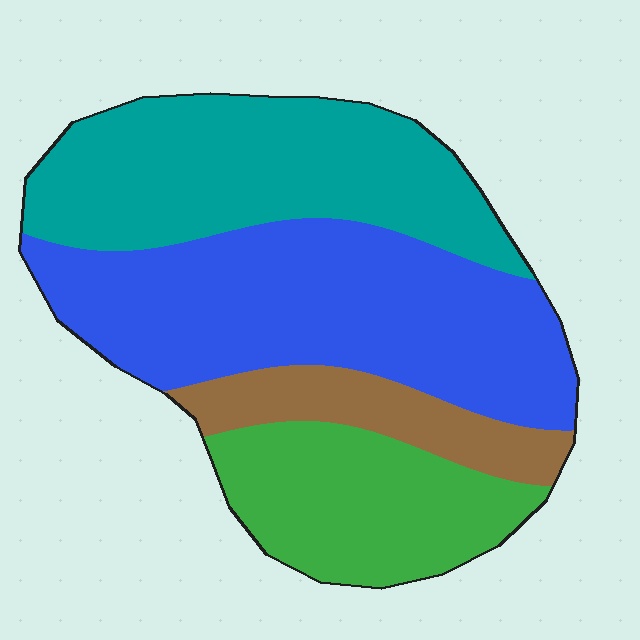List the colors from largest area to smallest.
From largest to smallest: blue, teal, green, brown.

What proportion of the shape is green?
Green takes up about one fifth (1/5) of the shape.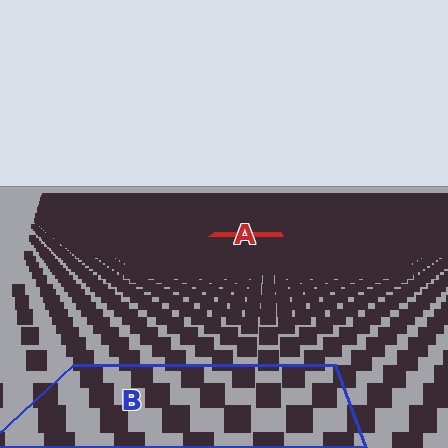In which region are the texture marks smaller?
The texture marks are smaller in region A, because it is farther away.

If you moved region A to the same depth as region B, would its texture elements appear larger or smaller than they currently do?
They would appear larger. At a closer depth, the same texture elements are projected at a bigger on-screen size.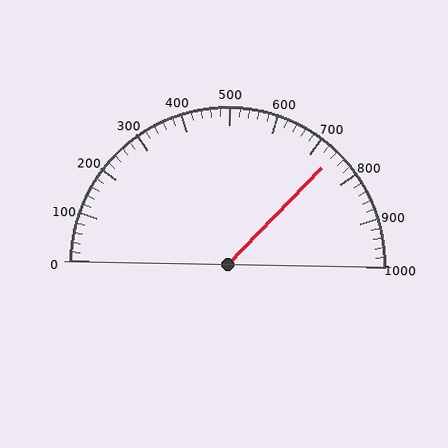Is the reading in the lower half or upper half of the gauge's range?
The reading is in the upper half of the range (0 to 1000).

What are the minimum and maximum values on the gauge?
The gauge ranges from 0 to 1000.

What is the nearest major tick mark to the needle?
The nearest major tick mark is 700.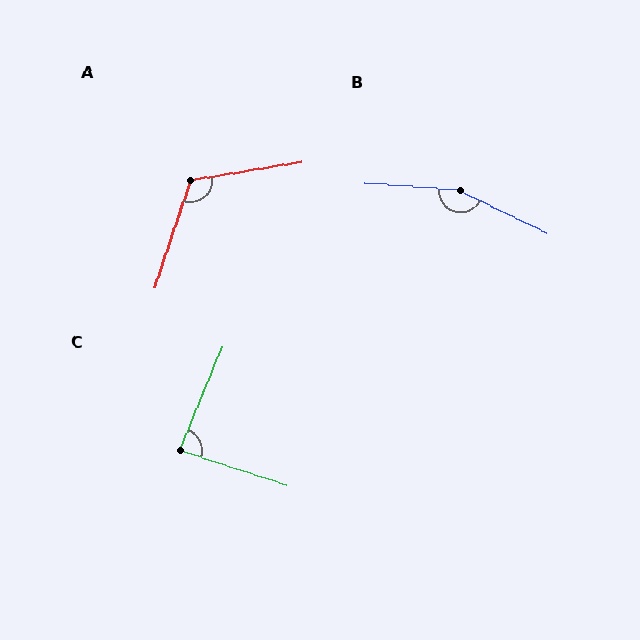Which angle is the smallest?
C, at approximately 85 degrees.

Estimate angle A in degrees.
Approximately 118 degrees.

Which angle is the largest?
B, at approximately 159 degrees.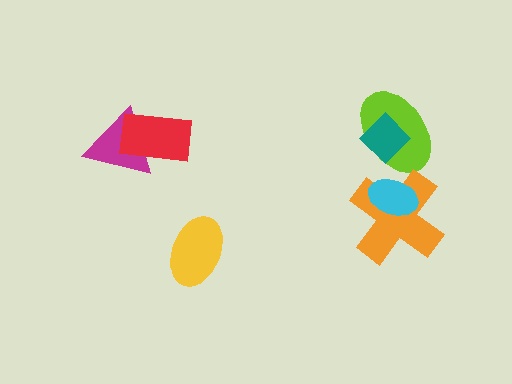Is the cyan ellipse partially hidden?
No, no other shape covers it.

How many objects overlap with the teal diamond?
1 object overlaps with the teal diamond.